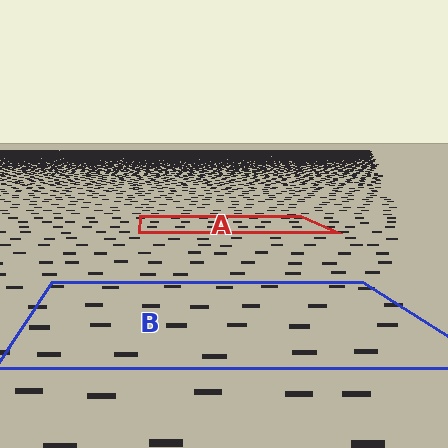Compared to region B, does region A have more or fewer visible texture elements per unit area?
Region A has more texture elements per unit area — they are packed more densely because it is farther away.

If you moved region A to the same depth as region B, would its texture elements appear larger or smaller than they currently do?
They would appear larger. At a closer depth, the same texture elements are projected at a bigger on-screen size.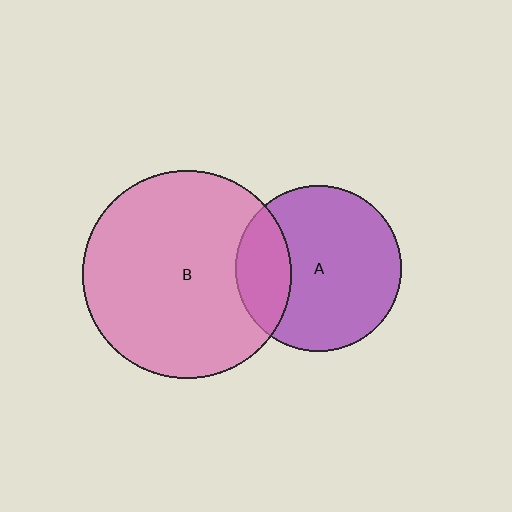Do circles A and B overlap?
Yes.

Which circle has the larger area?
Circle B (pink).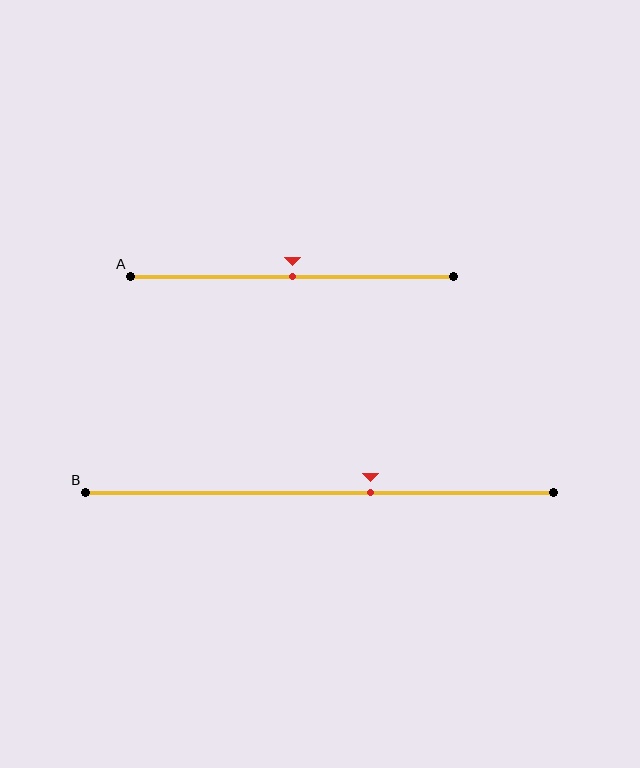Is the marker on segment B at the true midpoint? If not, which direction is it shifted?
No, the marker on segment B is shifted to the right by about 11% of the segment length.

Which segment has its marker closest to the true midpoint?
Segment A has its marker closest to the true midpoint.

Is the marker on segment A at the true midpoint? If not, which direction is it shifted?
Yes, the marker on segment A is at the true midpoint.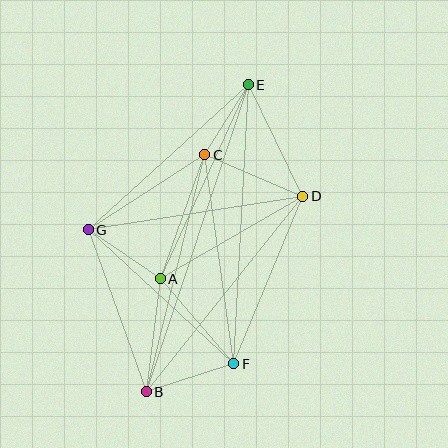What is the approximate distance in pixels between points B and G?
The distance between B and G is approximately 172 pixels.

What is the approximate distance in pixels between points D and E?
The distance between D and E is approximately 124 pixels.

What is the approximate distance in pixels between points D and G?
The distance between D and G is approximately 217 pixels.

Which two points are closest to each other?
Points C and E are closest to each other.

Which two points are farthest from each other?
Points B and E are farthest from each other.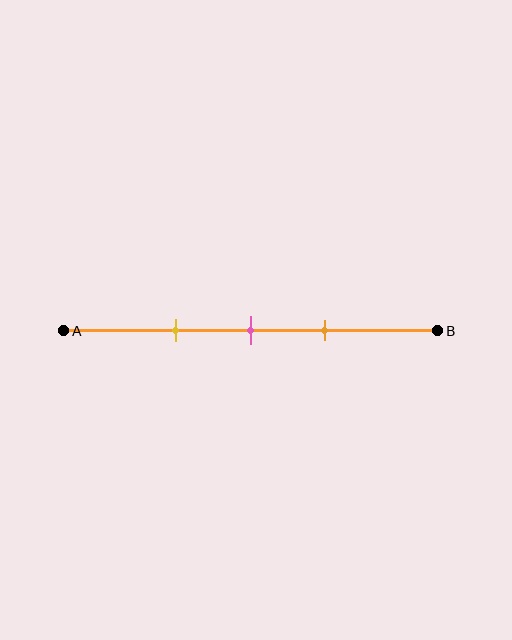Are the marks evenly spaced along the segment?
Yes, the marks are approximately evenly spaced.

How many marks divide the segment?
There are 3 marks dividing the segment.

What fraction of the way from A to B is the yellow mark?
The yellow mark is approximately 30% (0.3) of the way from A to B.